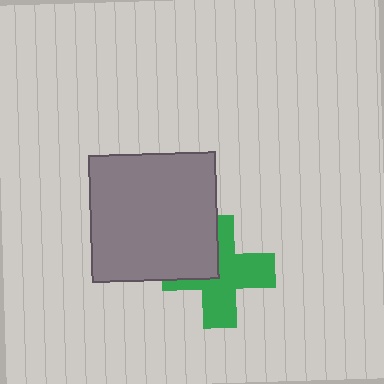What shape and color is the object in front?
The object in front is a gray square.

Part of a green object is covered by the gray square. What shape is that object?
It is a cross.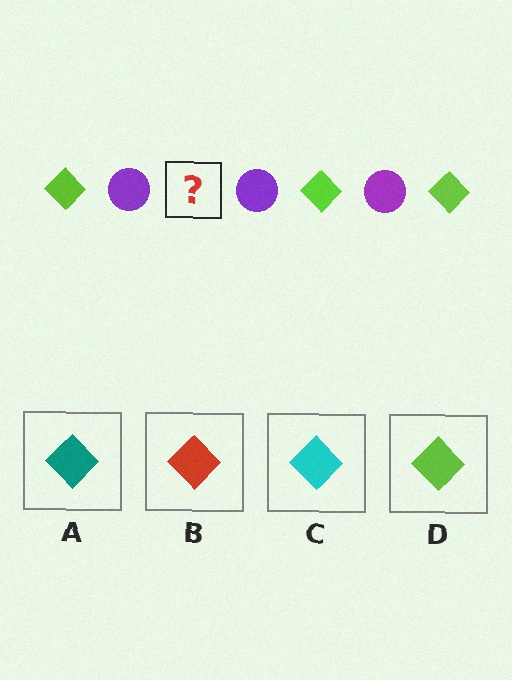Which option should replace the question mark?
Option D.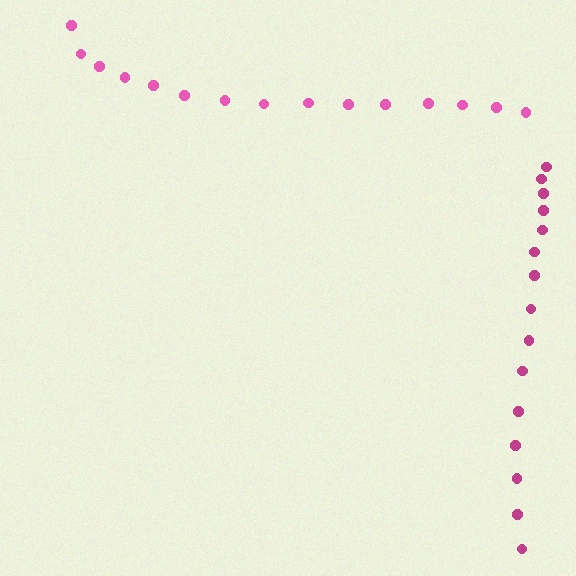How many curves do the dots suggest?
There are 2 distinct paths.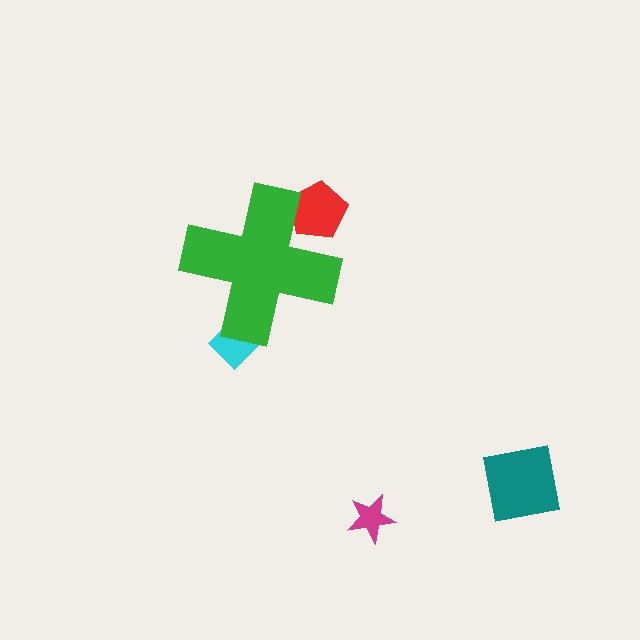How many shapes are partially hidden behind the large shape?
2 shapes are partially hidden.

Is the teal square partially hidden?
No, the teal square is fully visible.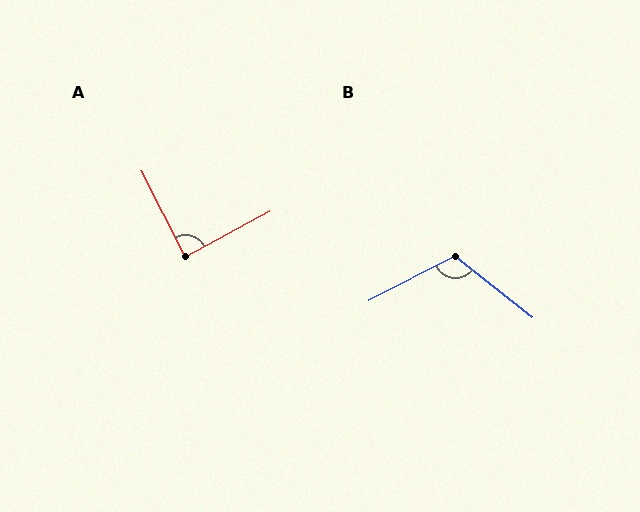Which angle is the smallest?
A, at approximately 88 degrees.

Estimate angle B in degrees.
Approximately 115 degrees.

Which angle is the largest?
B, at approximately 115 degrees.